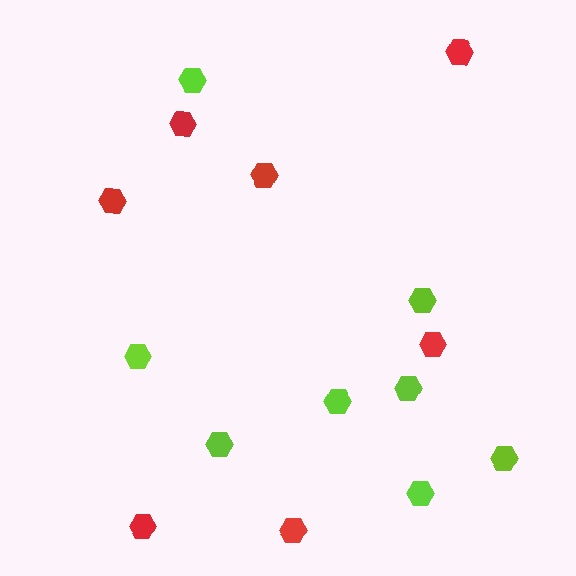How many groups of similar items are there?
There are 2 groups: one group of red hexagons (7) and one group of lime hexagons (8).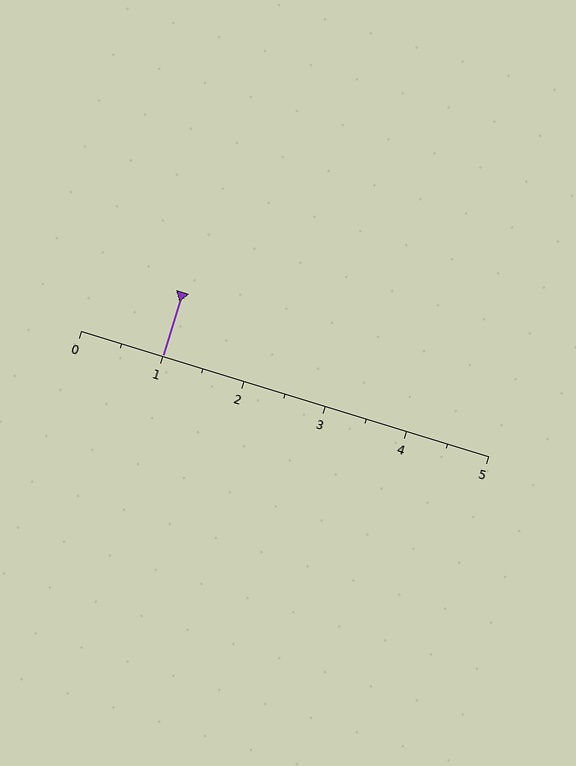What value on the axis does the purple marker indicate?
The marker indicates approximately 1.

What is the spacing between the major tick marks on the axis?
The major ticks are spaced 1 apart.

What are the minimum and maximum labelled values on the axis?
The axis runs from 0 to 5.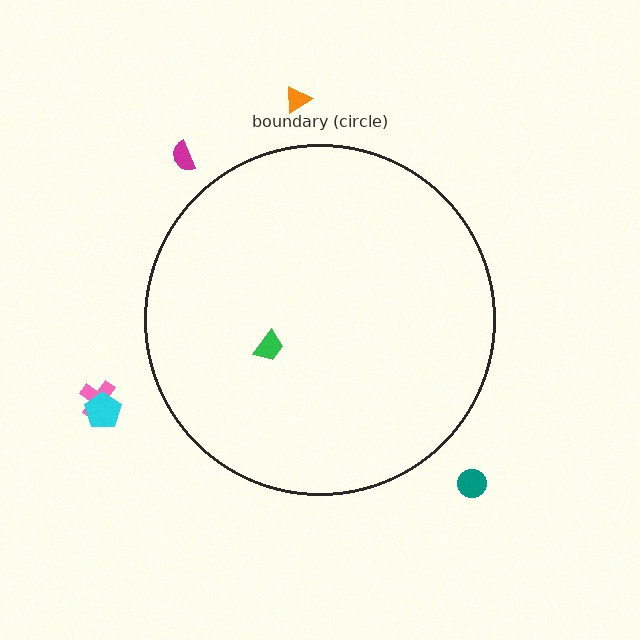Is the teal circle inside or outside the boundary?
Outside.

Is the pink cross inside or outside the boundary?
Outside.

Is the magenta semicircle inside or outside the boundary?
Outside.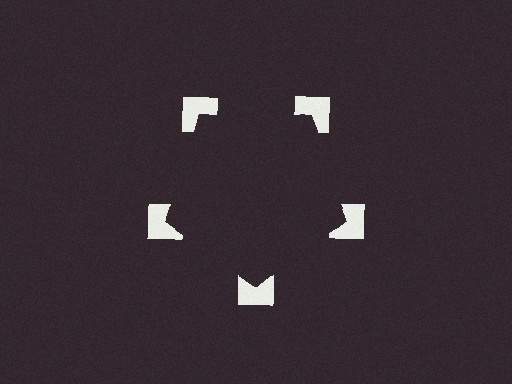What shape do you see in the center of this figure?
An illusory pentagon — its edges are inferred from the aligned wedge cuts in the notched squares, not physically drawn.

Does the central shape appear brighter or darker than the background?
It typically appears slightly darker than the background, even though no actual brightness change is drawn.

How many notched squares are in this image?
There are 5 — one at each vertex of the illusory pentagon.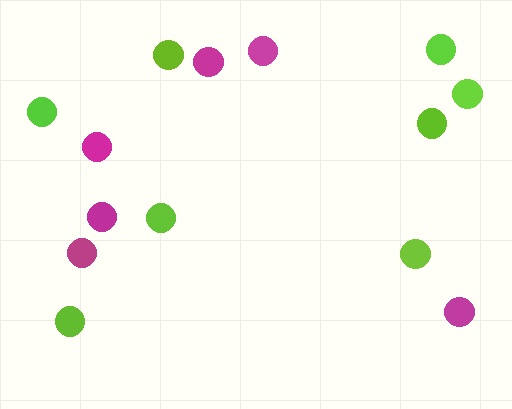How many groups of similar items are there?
There are 2 groups: one group of magenta circles (6) and one group of lime circles (8).